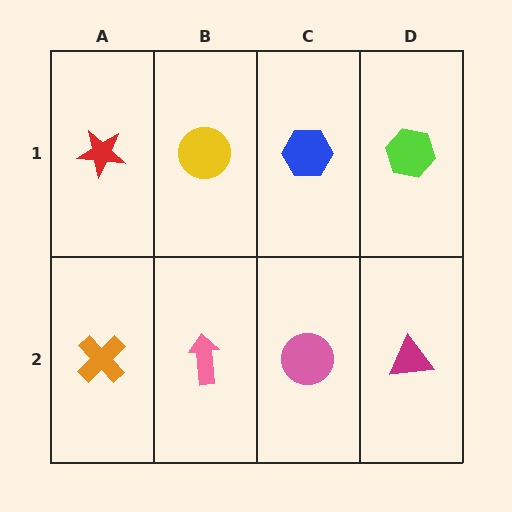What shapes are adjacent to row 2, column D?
A lime hexagon (row 1, column D), a pink circle (row 2, column C).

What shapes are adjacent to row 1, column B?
A pink arrow (row 2, column B), a red star (row 1, column A), a blue hexagon (row 1, column C).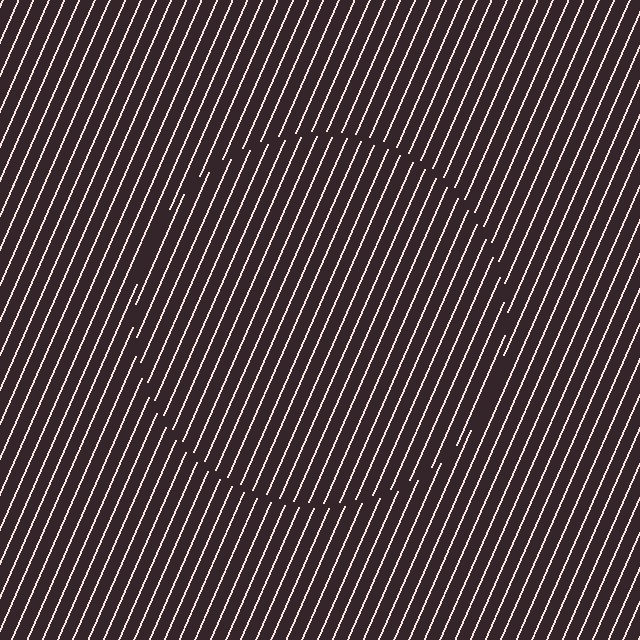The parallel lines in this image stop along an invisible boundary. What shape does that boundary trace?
An illusory circle. The interior of the shape contains the same grating, shifted by half a period — the contour is defined by the phase discontinuity where line-ends from the inner and outer gratings abut.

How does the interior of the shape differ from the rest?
The interior of the shape contains the same grating, shifted by half a period — the contour is defined by the phase discontinuity where line-ends from the inner and outer gratings abut.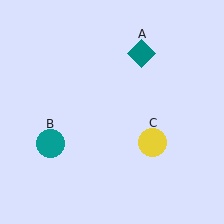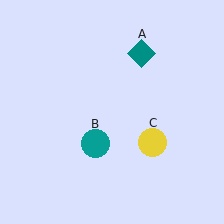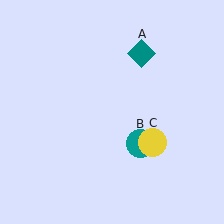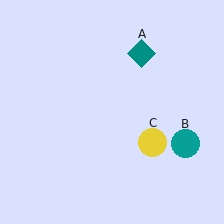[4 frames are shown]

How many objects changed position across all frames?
1 object changed position: teal circle (object B).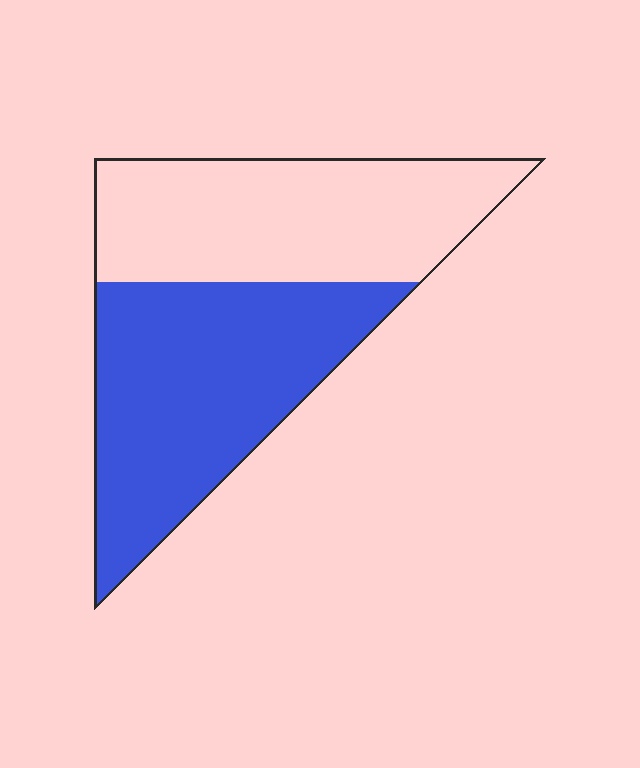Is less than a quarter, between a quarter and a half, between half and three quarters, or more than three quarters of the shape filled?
Between half and three quarters.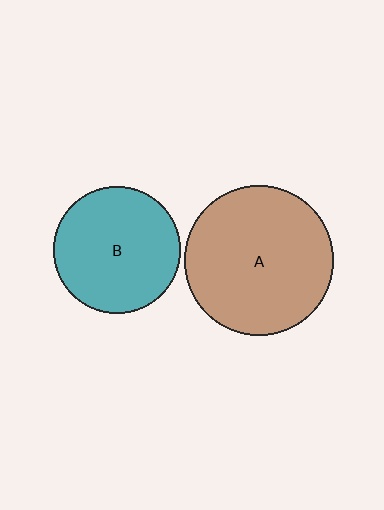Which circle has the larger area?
Circle A (brown).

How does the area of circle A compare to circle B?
Approximately 1.4 times.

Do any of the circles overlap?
No, none of the circles overlap.